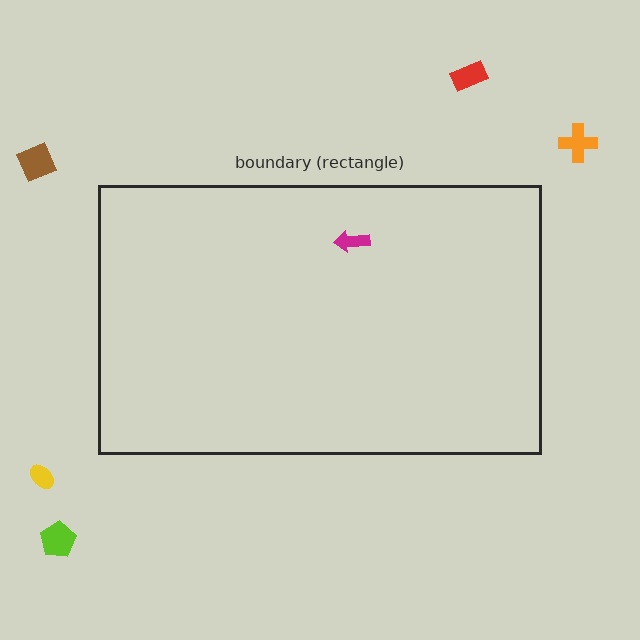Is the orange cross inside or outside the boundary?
Outside.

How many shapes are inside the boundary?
1 inside, 5 outside.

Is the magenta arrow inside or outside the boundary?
Inside.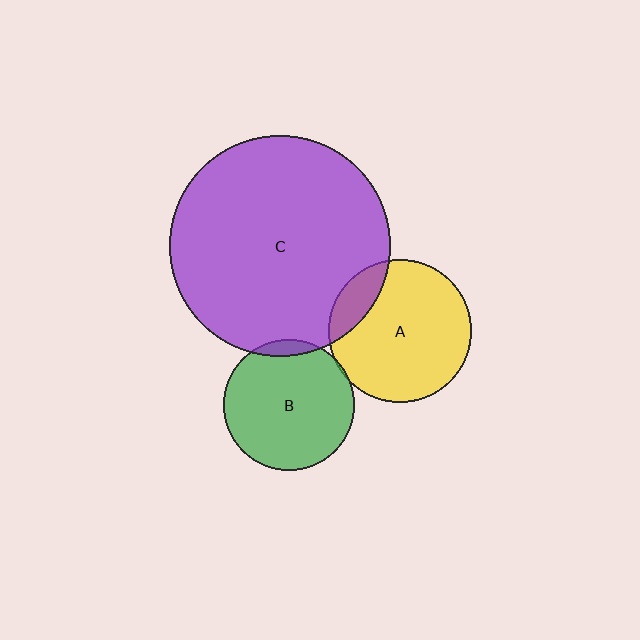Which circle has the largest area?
Circle C (purple).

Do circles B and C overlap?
Yes.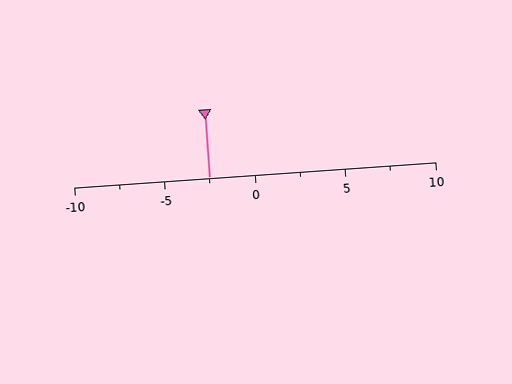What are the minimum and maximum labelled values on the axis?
The axis runs from -10 to 10.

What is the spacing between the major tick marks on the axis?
The major ticks are spaced 5 apart.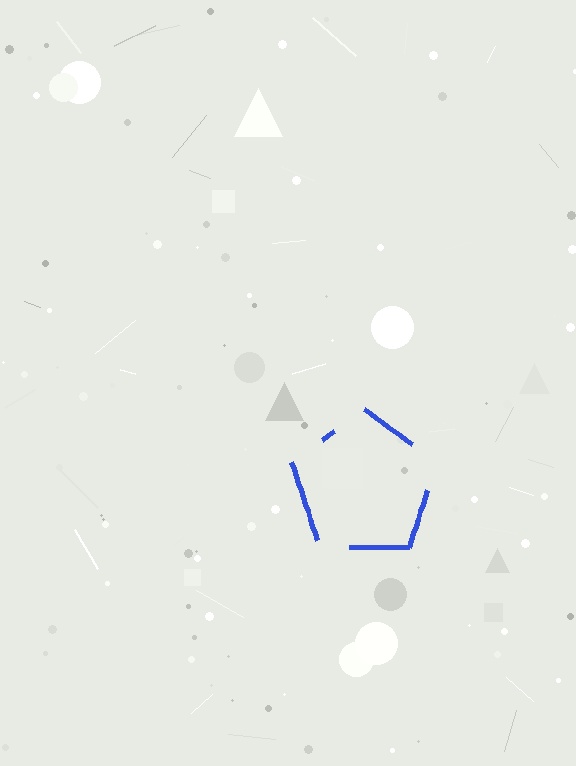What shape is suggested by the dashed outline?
The dashed outline suggests a pentagon.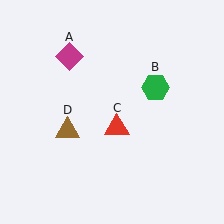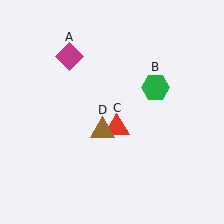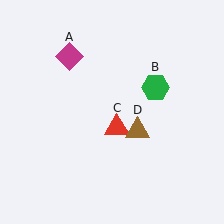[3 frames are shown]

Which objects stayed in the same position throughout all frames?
Magenta diamond (object A) and green hexagon (object B) and red triangle (object C) remained stationary.